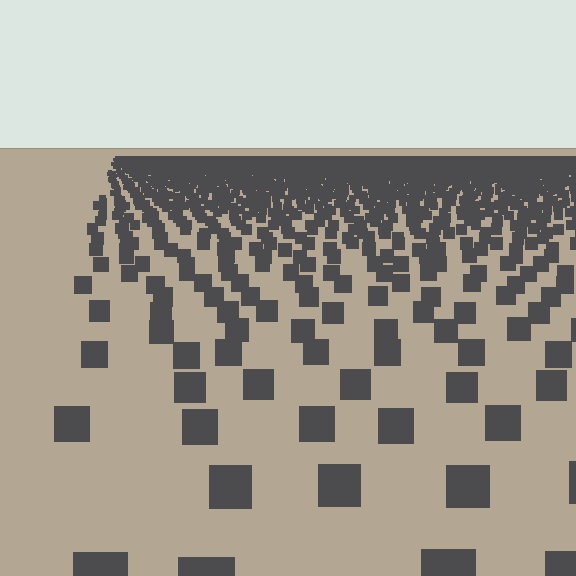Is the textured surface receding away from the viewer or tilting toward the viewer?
The surface is receding away from the viewer. Texture elements get smaller and denser toward the top.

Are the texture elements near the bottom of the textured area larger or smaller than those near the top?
Larger. Near the bottom, elements are closer to the viewer and appear at a bigger on-screen size.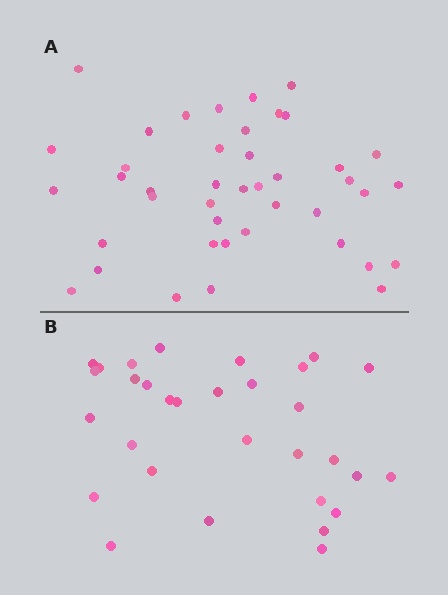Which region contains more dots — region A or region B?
Region A (the top region) has more dots.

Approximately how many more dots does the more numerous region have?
Region A has roughly 12 or so more dots than region B.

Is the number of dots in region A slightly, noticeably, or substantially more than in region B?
Region A has noticeably more, but not dramatically so. The ratio is roughly 1.4 to 1.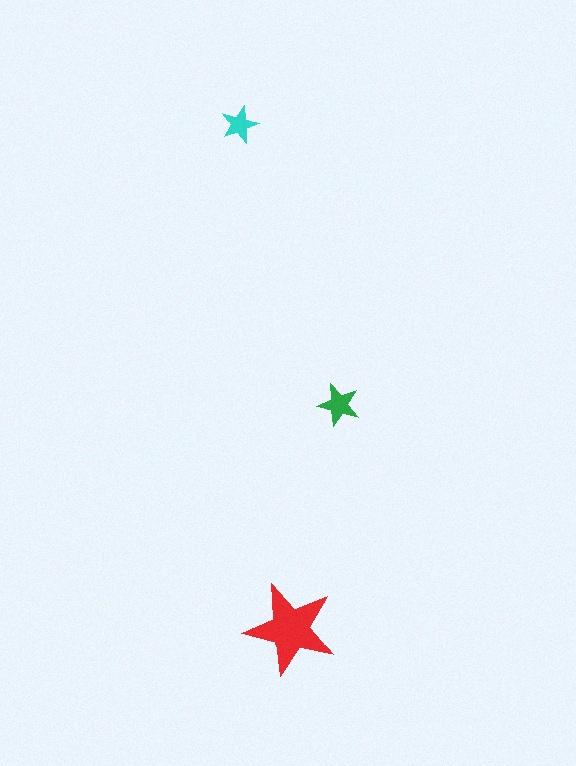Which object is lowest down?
The red star is bottommost.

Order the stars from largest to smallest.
the red one, the green one, the cyan one.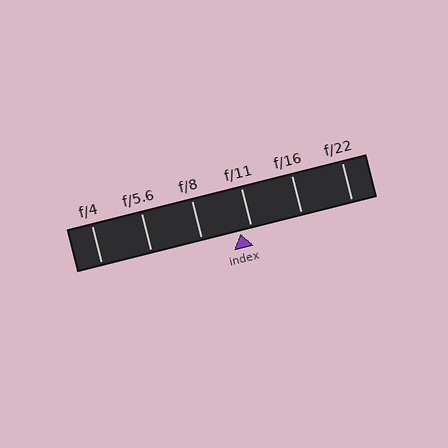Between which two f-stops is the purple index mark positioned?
The index mark is between f/8 and f/11.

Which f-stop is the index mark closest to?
The index mark is closest to f/11.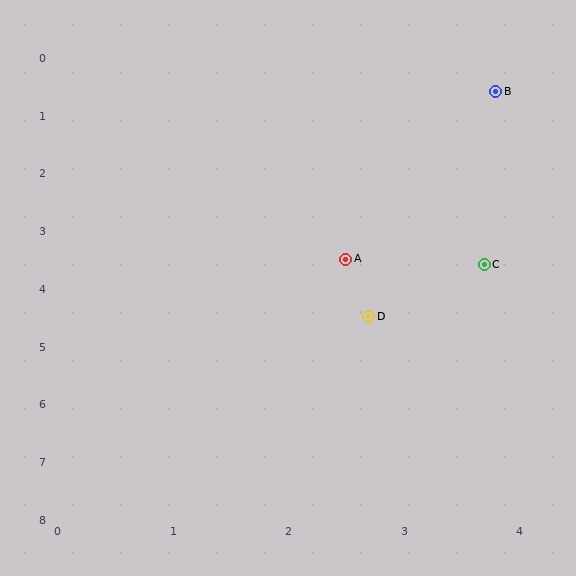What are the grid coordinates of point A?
Point A is at approximately (2.5, 3.5).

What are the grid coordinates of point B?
Point B is at approximately (3.8, 0.6).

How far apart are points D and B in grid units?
Points D and B are about 4.1 grid units apart.